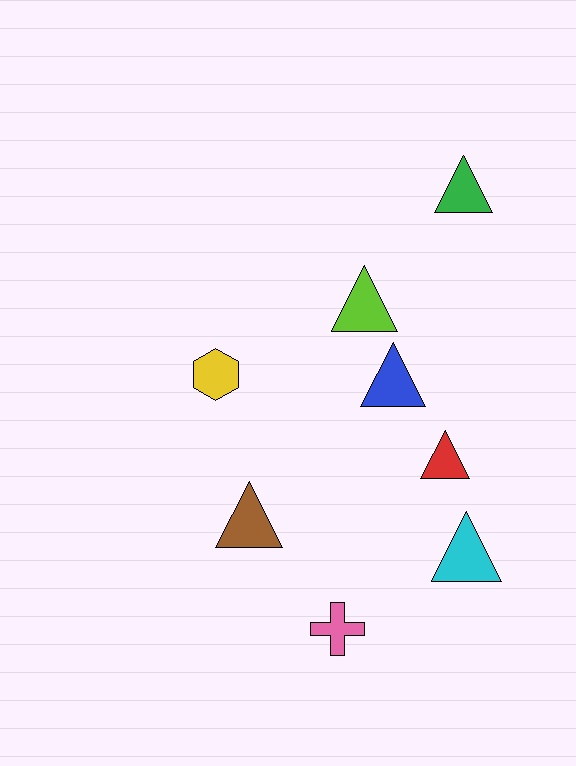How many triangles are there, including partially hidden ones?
There are 6 triangles.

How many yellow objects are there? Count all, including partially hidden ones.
There is 1 yellow object.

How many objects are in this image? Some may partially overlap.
There are 8 objects.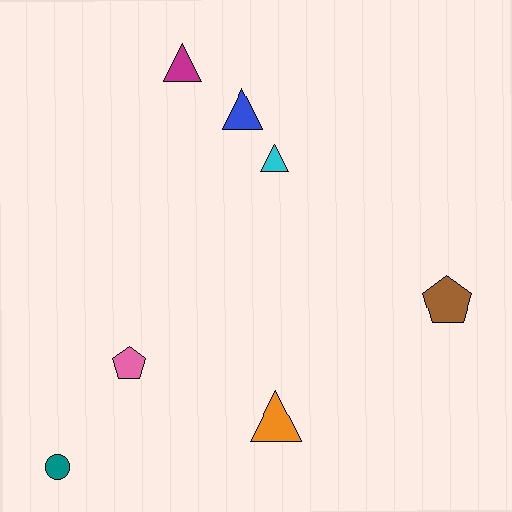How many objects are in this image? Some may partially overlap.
There are 7 objects.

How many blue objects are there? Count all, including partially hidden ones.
There is 1 blue object.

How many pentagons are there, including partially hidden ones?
There are 2 pentagons.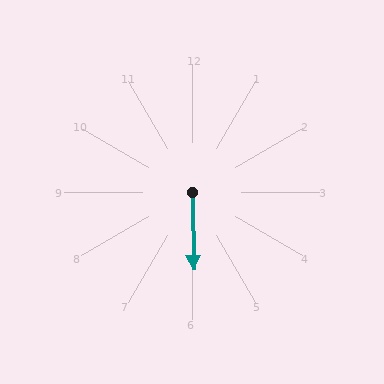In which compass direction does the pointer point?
South.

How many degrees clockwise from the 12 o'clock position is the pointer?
Approximately 179 degrees.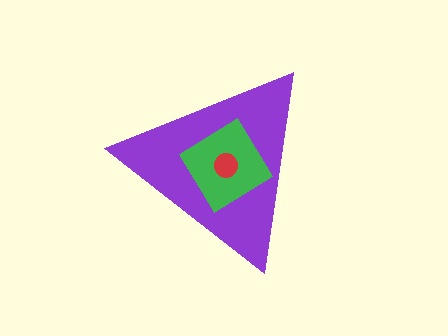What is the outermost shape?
The purple triangle.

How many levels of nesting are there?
3.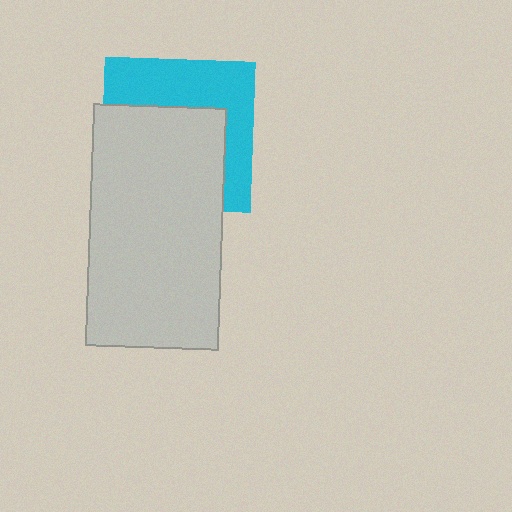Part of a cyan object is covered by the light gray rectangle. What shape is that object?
It is a square.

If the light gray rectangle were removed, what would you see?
You would see the complete cyan square.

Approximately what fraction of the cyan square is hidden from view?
Roughly 56% of the cyan square is hidden behind the light gray rectangle.